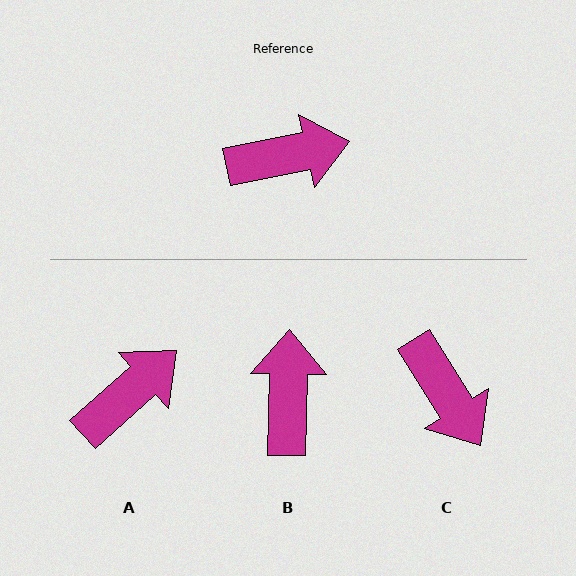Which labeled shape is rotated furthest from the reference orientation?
B, about 77 degrees away.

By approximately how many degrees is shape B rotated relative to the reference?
Approximately 77 degrees counter-clockwise.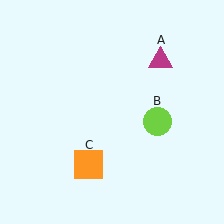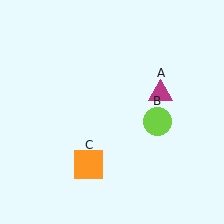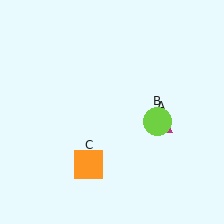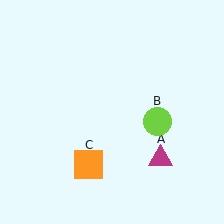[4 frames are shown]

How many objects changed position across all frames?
1 object changed position: magenta triangle (object A).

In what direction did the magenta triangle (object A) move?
The magenta triangle (object A) moved down.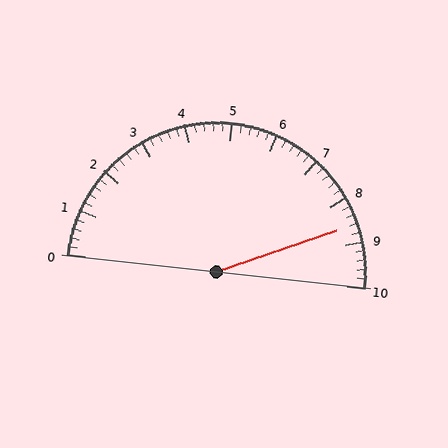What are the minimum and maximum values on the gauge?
The gauge ranges from 0 to 10.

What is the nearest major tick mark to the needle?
The nearest major tick mark is 9.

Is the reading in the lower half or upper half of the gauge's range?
The reading is in the upper half of the range (0 to 10).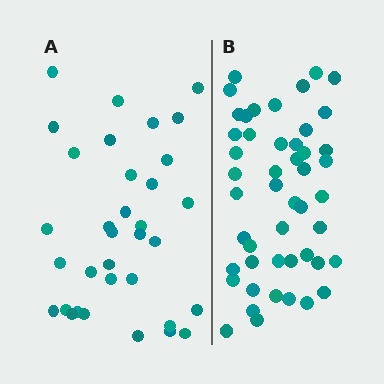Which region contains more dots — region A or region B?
Region B (the right region) has more dots.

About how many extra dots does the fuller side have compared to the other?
Region B has approximately 15 more dots than region A.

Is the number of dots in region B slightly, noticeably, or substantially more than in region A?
Region B has noticeably more, but not dramatically so. The ratio is roughly 1.4 to 1.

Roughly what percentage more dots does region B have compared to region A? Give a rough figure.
About 40% more.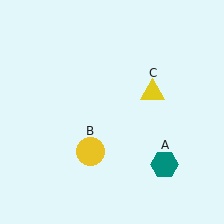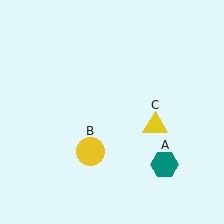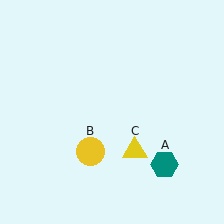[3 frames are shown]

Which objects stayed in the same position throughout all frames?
Teal hexagon (object A) and yellow circle (object B) remained stationary.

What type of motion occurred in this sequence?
The yellow triangle (object C) rotated clockwise around the center of the scene.